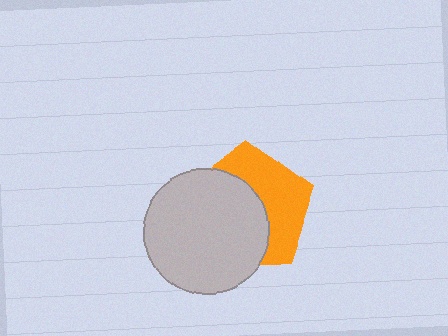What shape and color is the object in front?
The object in front is a light gray circle.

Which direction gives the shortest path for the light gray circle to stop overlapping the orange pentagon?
Moving toward the lower-left gives the shortest separation.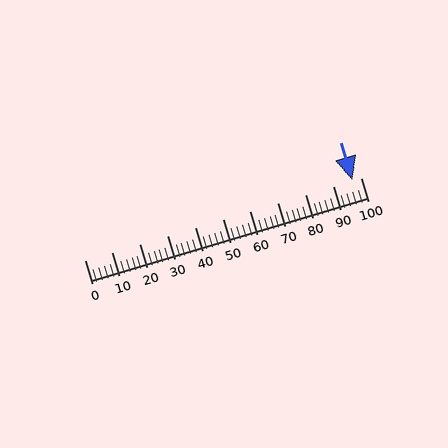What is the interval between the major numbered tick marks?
The major tick marks are spaced 10 units apart.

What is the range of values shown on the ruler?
The ruler shows values from 0 to 100.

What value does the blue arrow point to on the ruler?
The blue arrow points to approximately 97.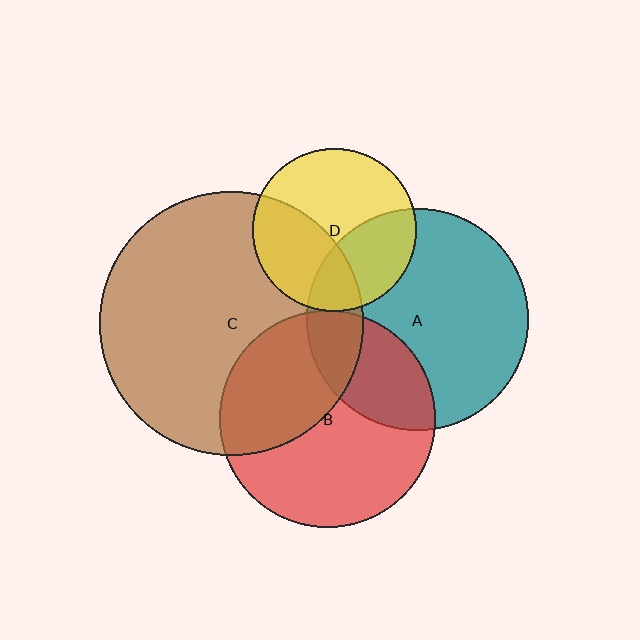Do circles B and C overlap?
Yes.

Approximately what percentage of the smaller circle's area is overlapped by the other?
Approximately 40%.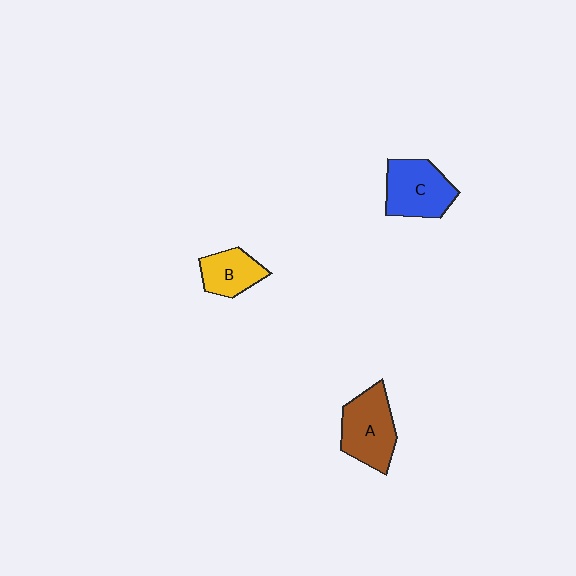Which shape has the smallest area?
Shape B (yellow).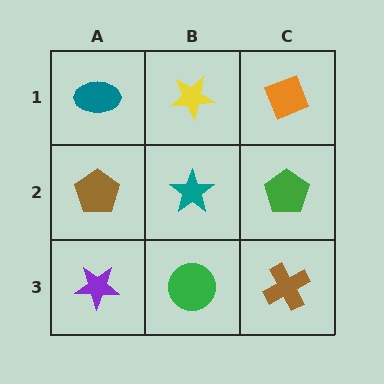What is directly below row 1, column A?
A brown pentagon.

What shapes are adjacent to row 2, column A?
A teal ellipse (row 1, column A), a purple star (row 3, column A), a teal star (row 2, column B).